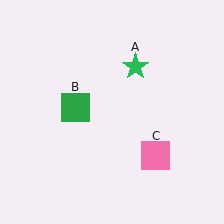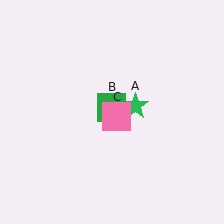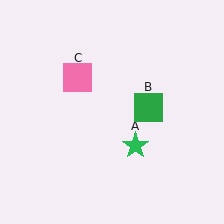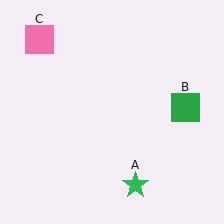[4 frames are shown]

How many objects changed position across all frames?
3 objects changed position: green star (object A), green square (object B), pink square (object C).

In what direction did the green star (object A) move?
The green star (object A) moved down.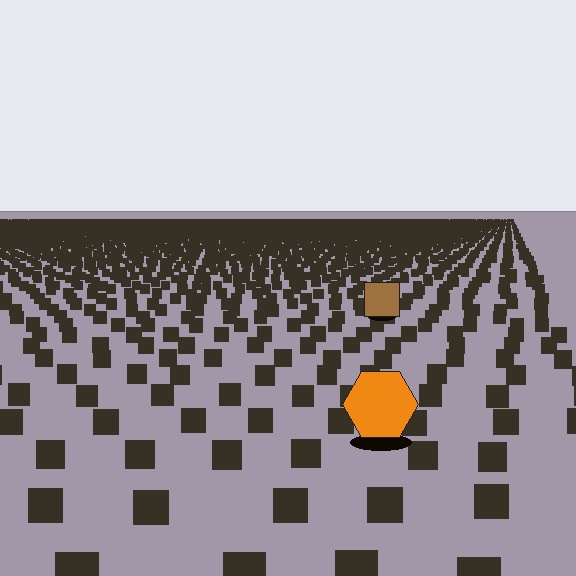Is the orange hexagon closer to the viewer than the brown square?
Yes. The orange hexagon is closer — you can tell from the texture gradient: the ground texture is coarser near it.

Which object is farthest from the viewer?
The brown square is farthest from the viewer. It appears smaller and the ground texture around it is denser.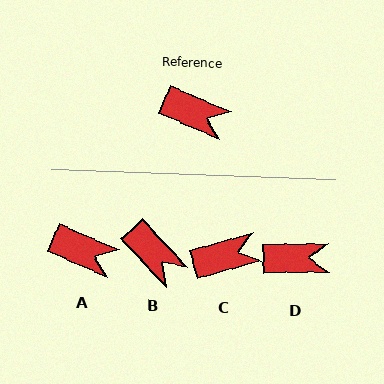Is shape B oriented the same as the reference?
No, it is off by about 24 degrees.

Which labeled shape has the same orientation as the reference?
A.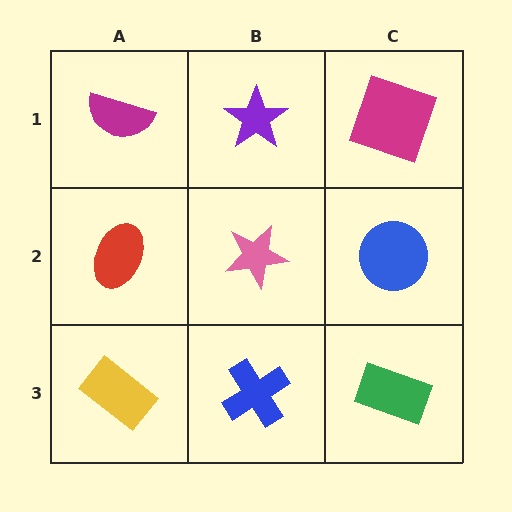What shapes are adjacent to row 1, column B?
A pink star (row 2, column B), a magenta semicircle (row 1, column A), a magenta square (row 1, column C).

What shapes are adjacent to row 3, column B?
A pink star (row 2, column B), a yellow rectangle (row 3, column A), a green rectangle (row 3, column C).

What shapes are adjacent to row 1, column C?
A blue circle (row 2, column C), a purple star (row 1, column B).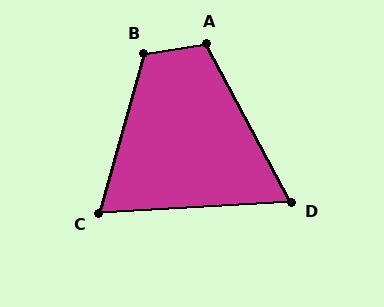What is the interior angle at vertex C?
Approximately 71 degrees (acute).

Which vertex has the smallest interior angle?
D, at approximately 65 degrees.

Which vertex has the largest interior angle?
B, at approximately 115 degrees.